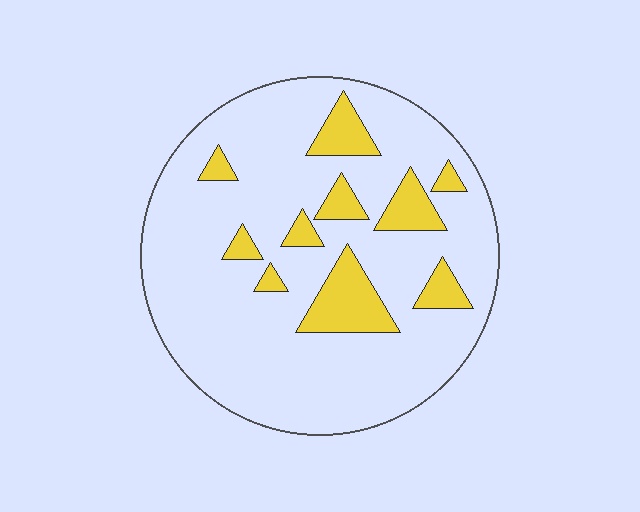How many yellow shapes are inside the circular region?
10.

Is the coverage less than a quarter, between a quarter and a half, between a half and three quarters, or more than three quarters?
Less than a quarter.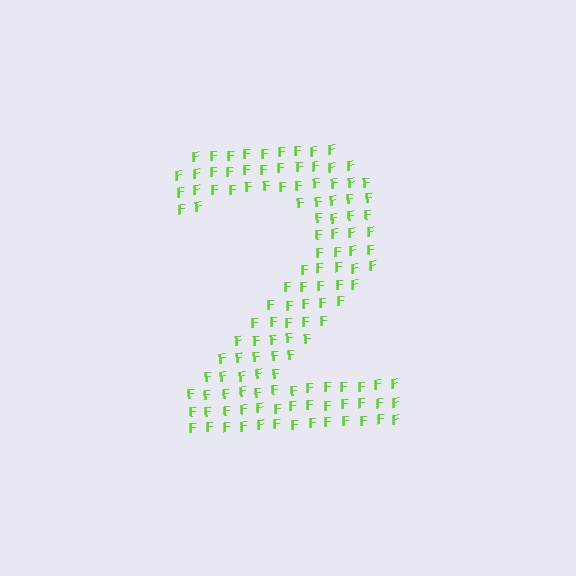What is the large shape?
The large shape is the digit 2.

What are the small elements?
The small elements are letter F's.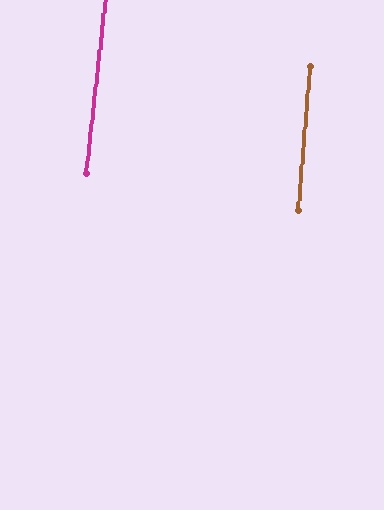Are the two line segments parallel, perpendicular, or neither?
Parallel — their directions differ by only 1.9°.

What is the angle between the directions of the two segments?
Approximately 2 degrees.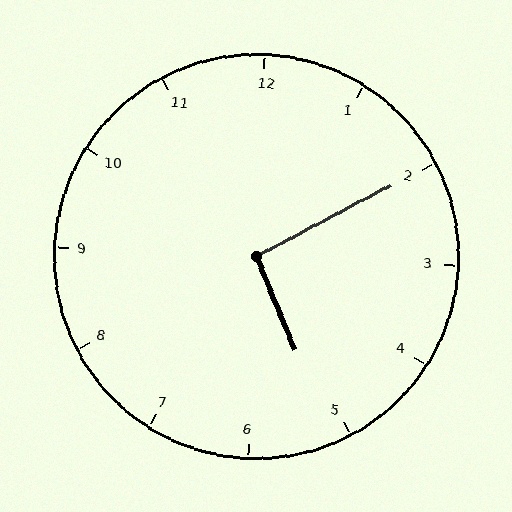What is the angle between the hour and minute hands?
Approximately 95 degrees.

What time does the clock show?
5:10.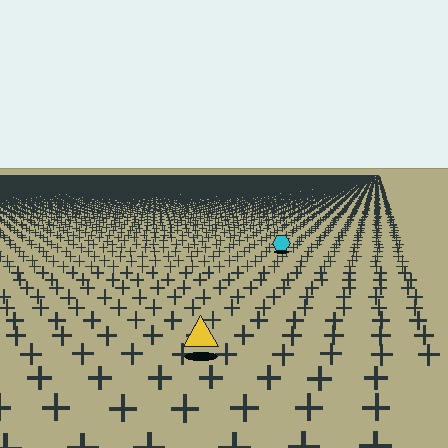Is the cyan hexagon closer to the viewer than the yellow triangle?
No. The yellow triangle is closer — you can tell from the texture gradient: the ground texture is coarser near it.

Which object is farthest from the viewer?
The cyan hexagon is farthest from the viewer. It appears smaller and the ground texture around it is denser.